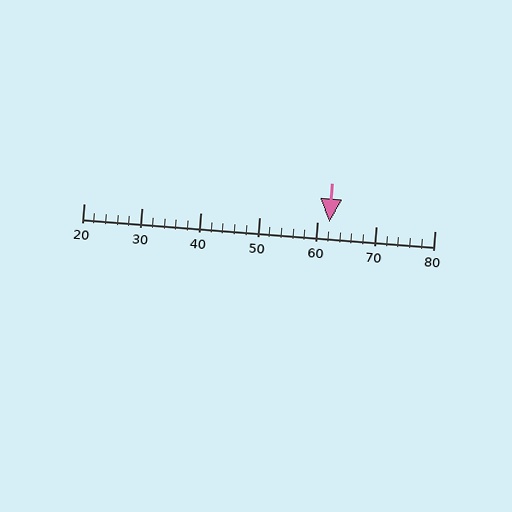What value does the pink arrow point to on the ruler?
The pink arrow points to approximately 62.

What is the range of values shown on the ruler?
The ruler shows values from 20 to 80.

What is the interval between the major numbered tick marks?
The major tick marks are spaced 10 units apart.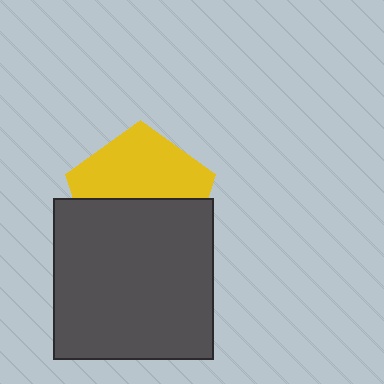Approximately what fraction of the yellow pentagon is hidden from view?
Roughly 51% of the yellow pentagon is hidden behind the dark gray square.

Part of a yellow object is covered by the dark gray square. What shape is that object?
It is a pentagon.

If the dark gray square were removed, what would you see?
You would see the complete yellow pentagon.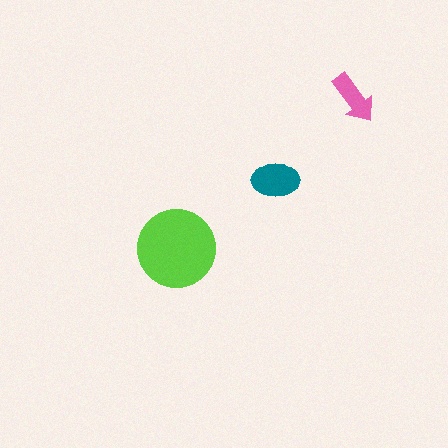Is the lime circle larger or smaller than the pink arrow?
Larger.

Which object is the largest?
The lime circle.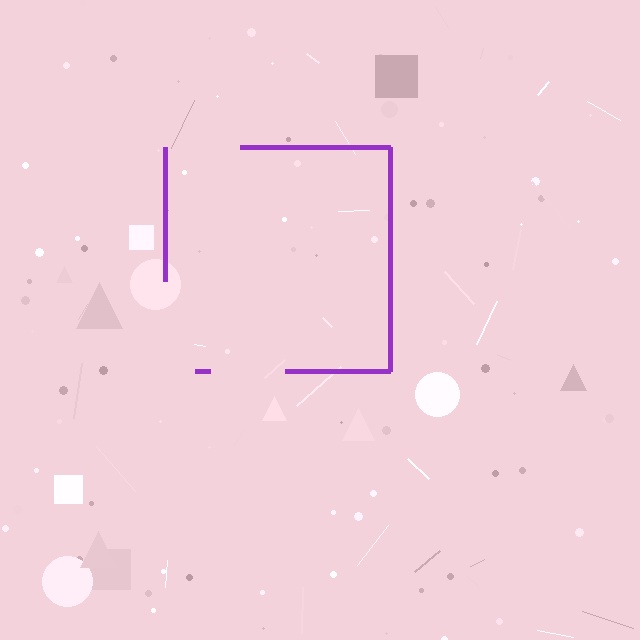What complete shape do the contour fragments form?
The contour fragments form a square.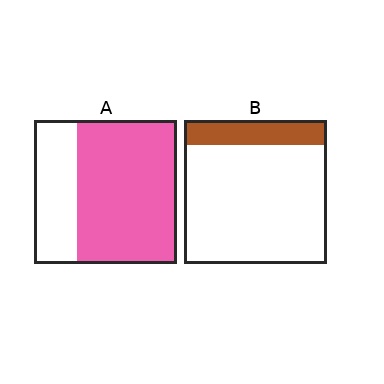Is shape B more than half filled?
No.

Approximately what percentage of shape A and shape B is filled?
A is approximately 70% and B is approximately 15%.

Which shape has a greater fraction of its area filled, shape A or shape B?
Shape A.